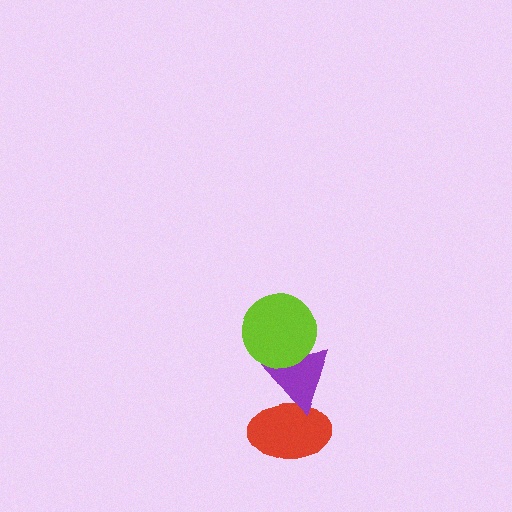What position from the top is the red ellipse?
The red ellipse is 3rd from the top.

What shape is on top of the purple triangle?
The lime circle is on top of the purple triangle.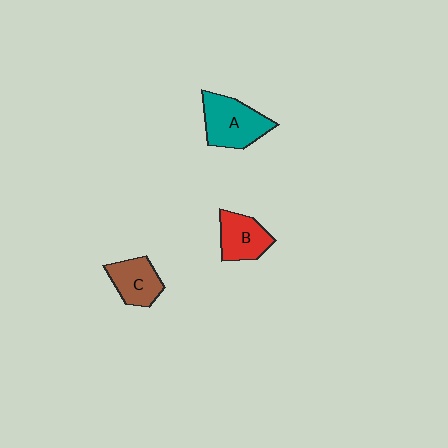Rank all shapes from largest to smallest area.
From largest to smallest: A (teal), B (red), C (brown).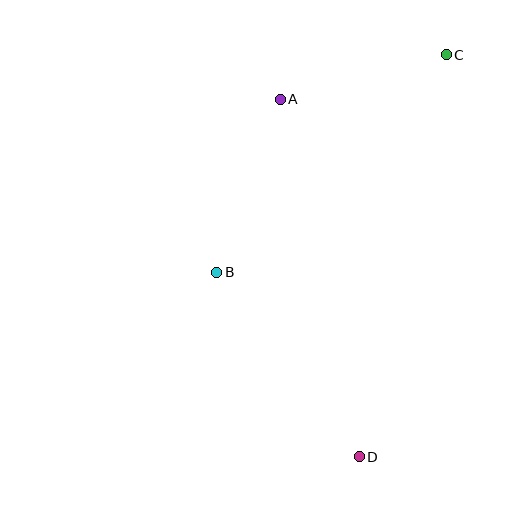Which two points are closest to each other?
Points A and C are closest to each other.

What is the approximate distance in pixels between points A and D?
The distance between A and D is approximately 366 pixels.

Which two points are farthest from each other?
Points C and D are farthest from each other.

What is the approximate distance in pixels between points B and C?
The distance between B and C is approximately 317 pixels.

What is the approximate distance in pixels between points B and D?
The distance between B and D is approximately 233 pixels.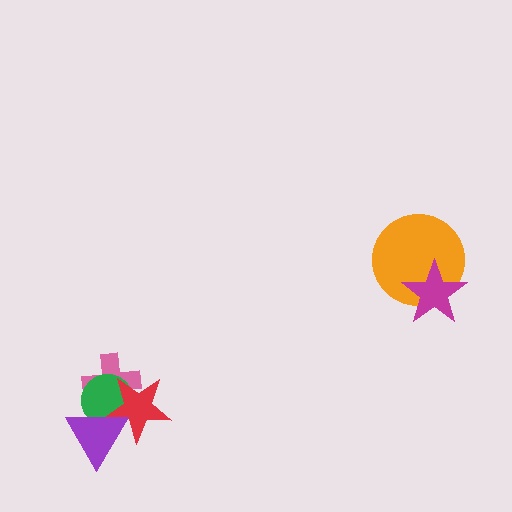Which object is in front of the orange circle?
The magenta star is in front of the orange circle.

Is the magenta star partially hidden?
No, no other shape covers it.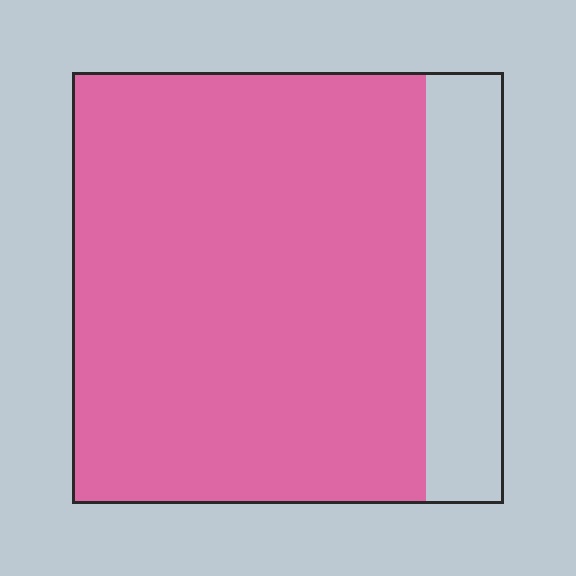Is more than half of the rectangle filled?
Yes.